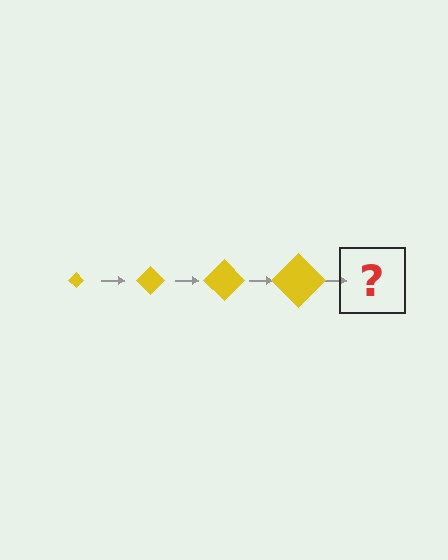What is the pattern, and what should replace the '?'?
The pattern is that the diamond gets progressively larger each step. The '?' should be a yellow diamond, larger than the previous one.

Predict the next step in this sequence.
The next step is a yellow diamond, larger than the previous one.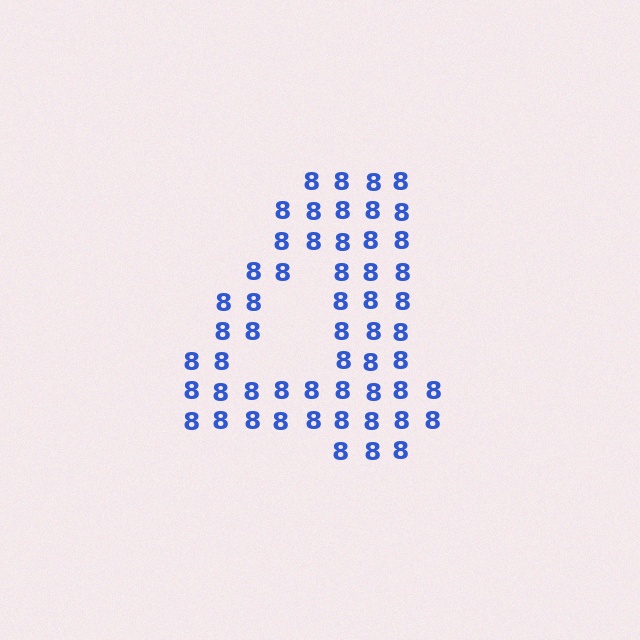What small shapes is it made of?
It is made of small digit 8's.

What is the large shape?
The large shape is the digit 4.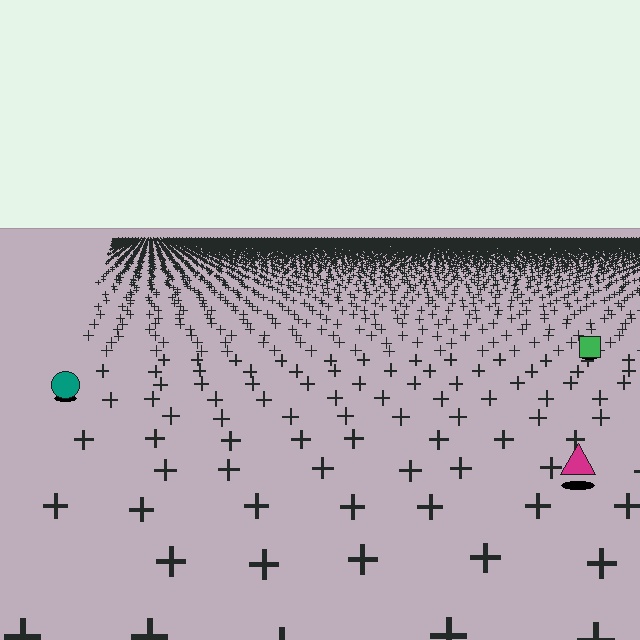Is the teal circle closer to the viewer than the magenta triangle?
No. The magenta triangle is closer — you can tell from the texture gradient: the ground texture is coarser near it.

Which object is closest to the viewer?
The magenta triangle is closest. The texture marks near it are larger and more spread out.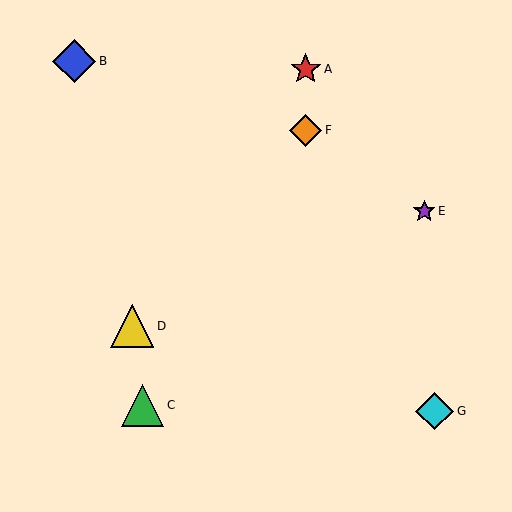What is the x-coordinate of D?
Object D is at x≈132.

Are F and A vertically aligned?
Yes, both are at x≈306.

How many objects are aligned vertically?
2 objects (A, F) are aligned vertically.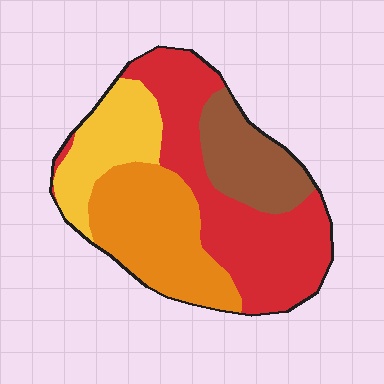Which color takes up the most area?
Red, at roughly 40%.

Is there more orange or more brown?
Orange.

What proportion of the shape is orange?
Orange covers about 25% of the shape.